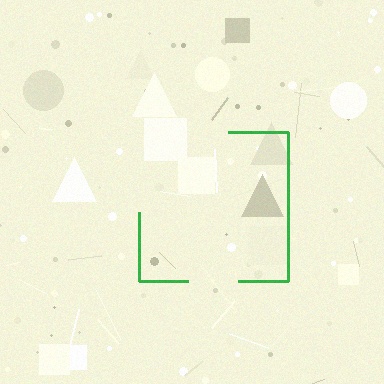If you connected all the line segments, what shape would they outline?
They would outline a square.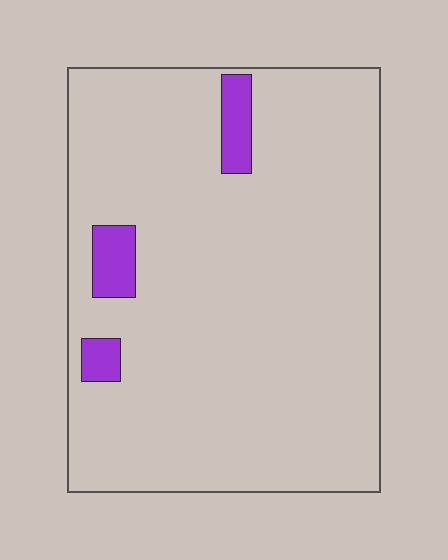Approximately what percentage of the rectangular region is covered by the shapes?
Approximately 5%.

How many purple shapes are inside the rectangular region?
3.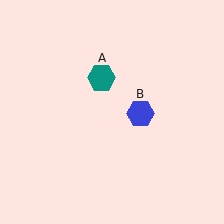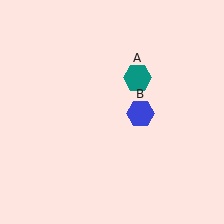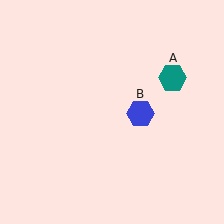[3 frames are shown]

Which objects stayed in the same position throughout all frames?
Blue hexagon (object B) remained stationary.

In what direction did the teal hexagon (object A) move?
The teal hexagon (object A) moved right.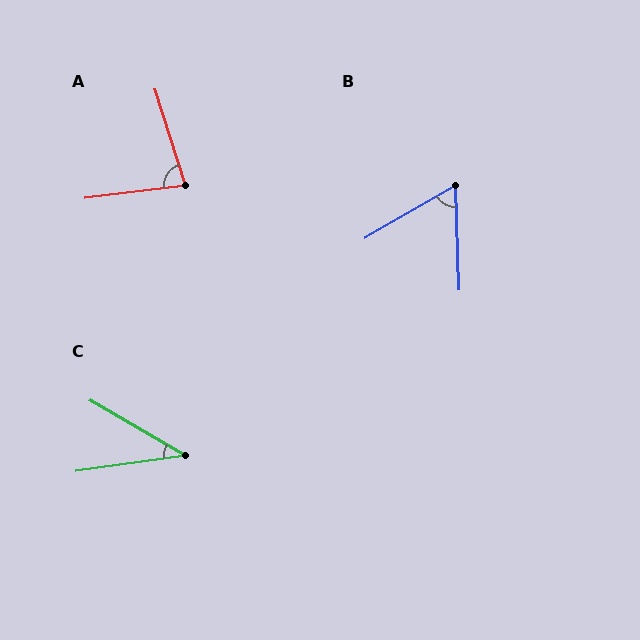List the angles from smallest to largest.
C (38°), B (62°), A (80°).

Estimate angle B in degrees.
Approximately 62 degrees.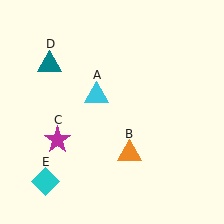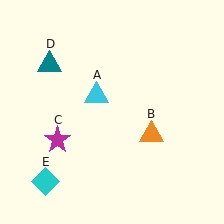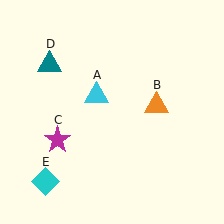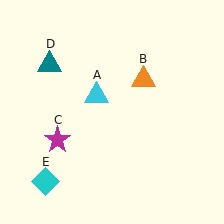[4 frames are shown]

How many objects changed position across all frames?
1 object changed position: orange triangle (object B).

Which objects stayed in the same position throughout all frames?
Cyan triangle (object A) and magenta star (object C) and teal triangle (object D) and cyan diamond (object E) remained stationary.